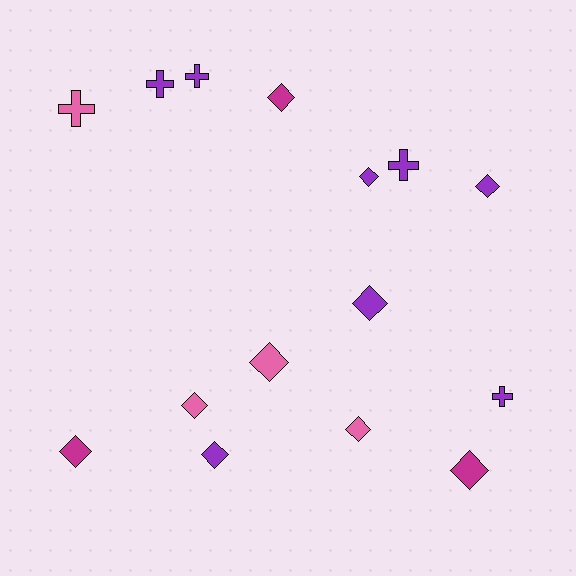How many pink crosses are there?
There is 1 pink cross.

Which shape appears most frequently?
Diamond, with 10 objects.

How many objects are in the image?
There are 15 objects.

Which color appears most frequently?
Purple, with 8 objects.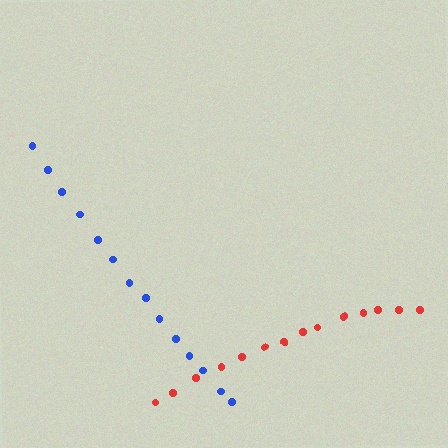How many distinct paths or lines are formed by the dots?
There are 2 distinct paths.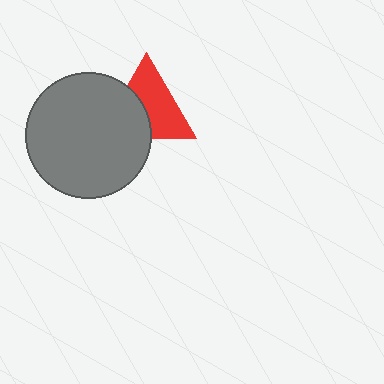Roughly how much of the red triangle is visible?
About half of it is visible (roughly 59%).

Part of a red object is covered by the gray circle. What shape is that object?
It is a triangle.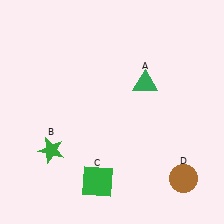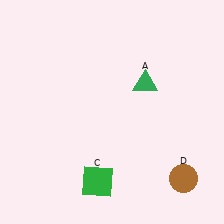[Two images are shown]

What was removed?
The green star (B) was removed in Image 2.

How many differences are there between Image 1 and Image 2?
There is 1 difference between the two images.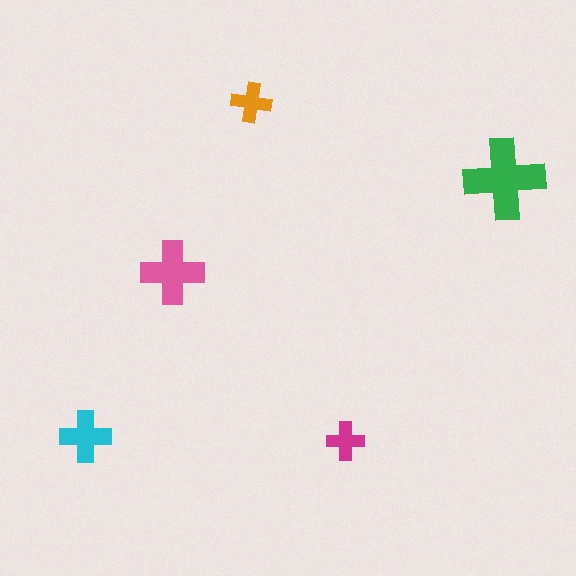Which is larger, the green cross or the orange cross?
The green one.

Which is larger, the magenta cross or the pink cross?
The pink one.